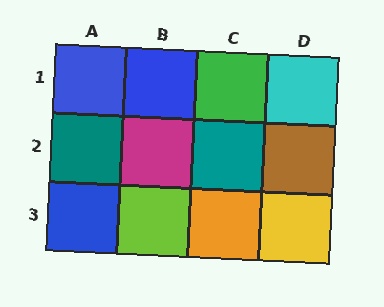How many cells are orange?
1 cell is orange.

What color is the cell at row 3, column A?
Blue.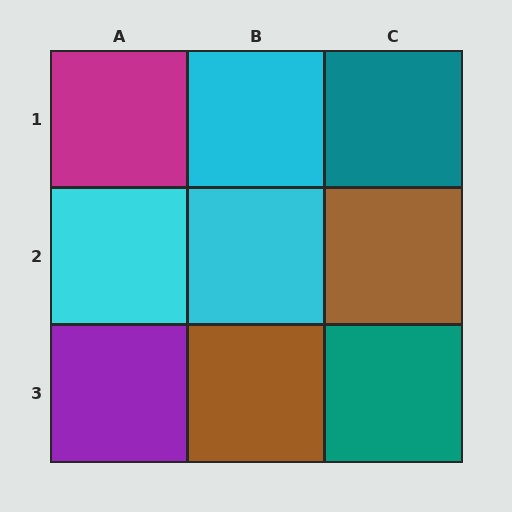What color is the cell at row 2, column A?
Cyan.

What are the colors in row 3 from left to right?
Purple, brown, teal.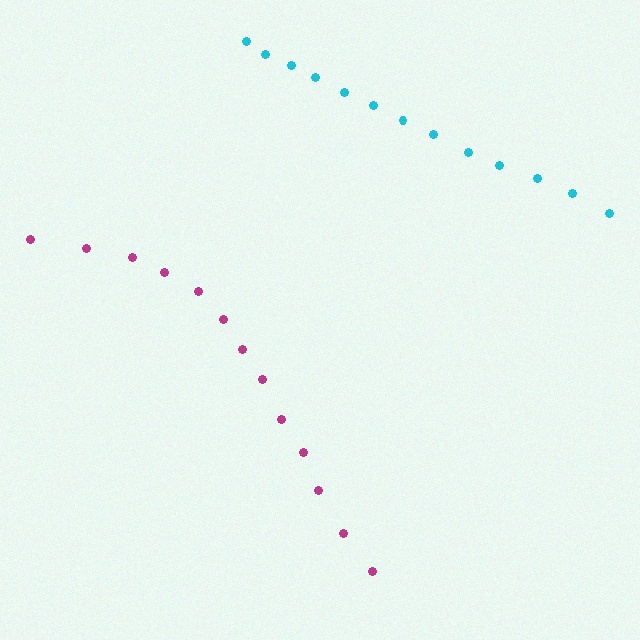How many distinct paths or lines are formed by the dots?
There are 2 distinct paths.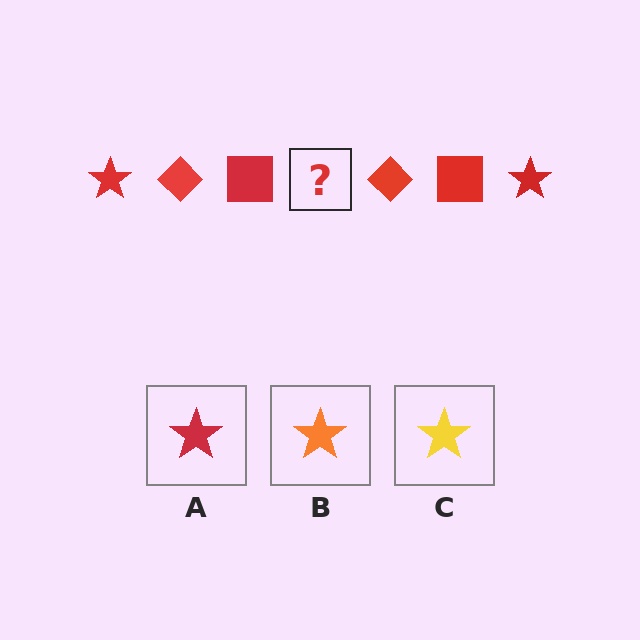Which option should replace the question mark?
Option A.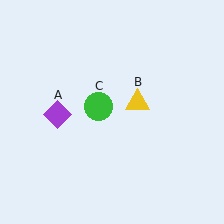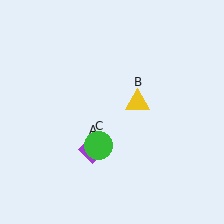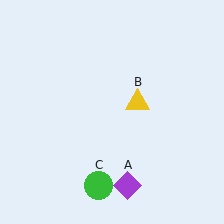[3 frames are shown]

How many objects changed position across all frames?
2 objects changed position: purple diamond (object A), green circle (object C).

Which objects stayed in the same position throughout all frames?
Yellow triangle (object B) remained stationary.